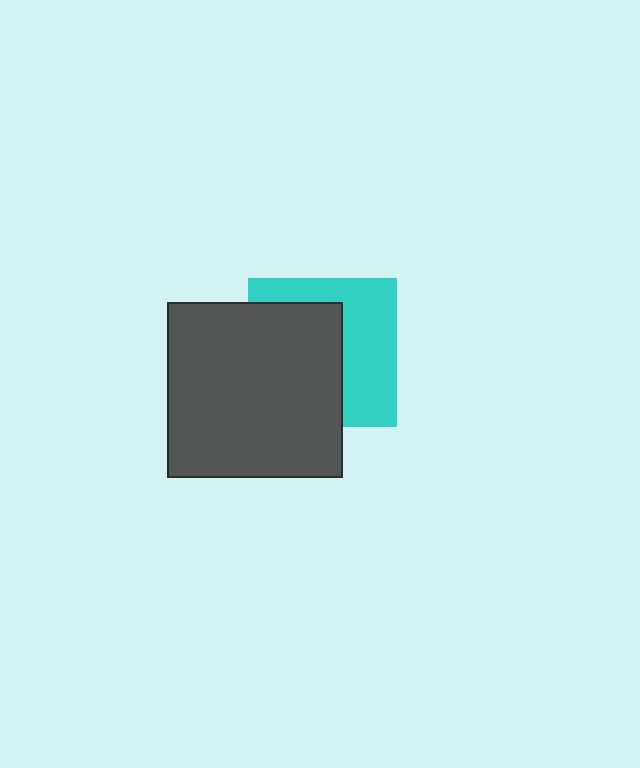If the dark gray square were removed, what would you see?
You would see the complete cyan square.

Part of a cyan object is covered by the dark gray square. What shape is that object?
It is a square.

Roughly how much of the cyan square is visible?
About half of it is visible (roughly 46%).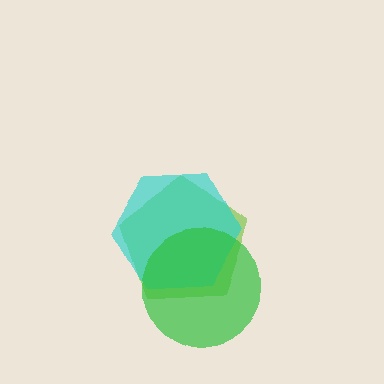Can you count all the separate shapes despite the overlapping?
Yes, there are 3 separate shapes.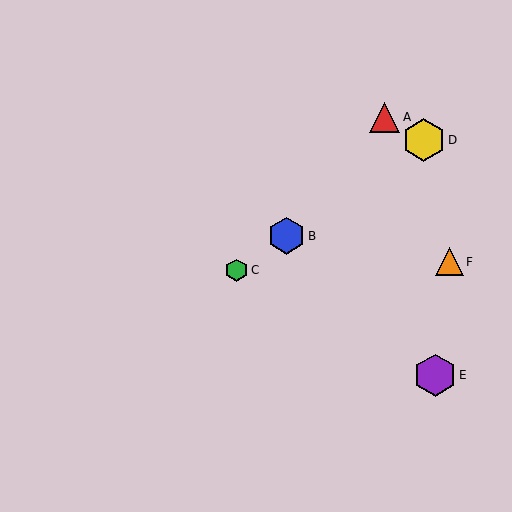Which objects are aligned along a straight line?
Objects B, C, D are aligned along a straight line.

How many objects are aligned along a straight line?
3 objects (B, C, D) are aligned along a straight line.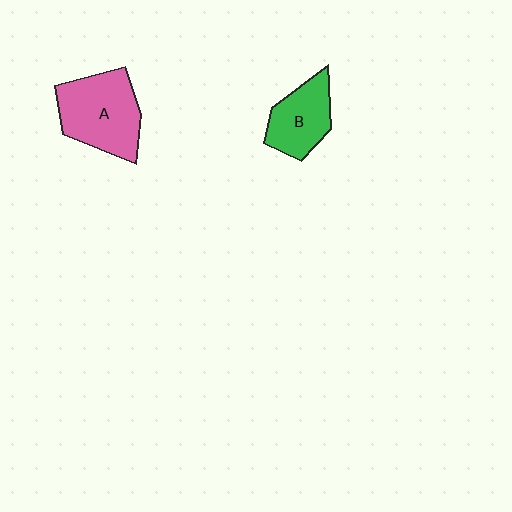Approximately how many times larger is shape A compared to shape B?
Approximately 1.5 times.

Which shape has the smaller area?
Shape B (green).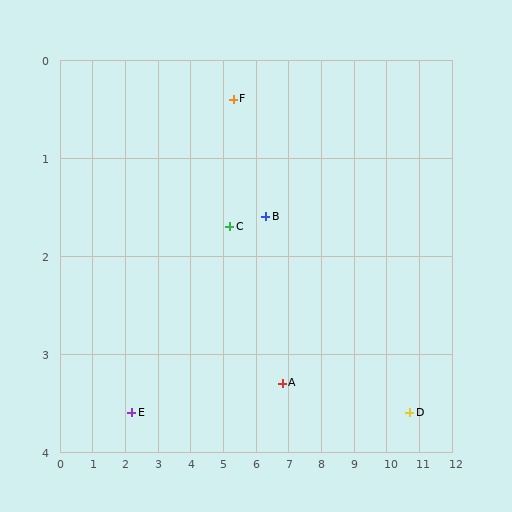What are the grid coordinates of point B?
Point B is at approximately (6.3, 1.6).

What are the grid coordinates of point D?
Point D is at approximately (10.7, 3.6).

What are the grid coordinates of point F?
Point F is at approximately (5.3, 0.4).